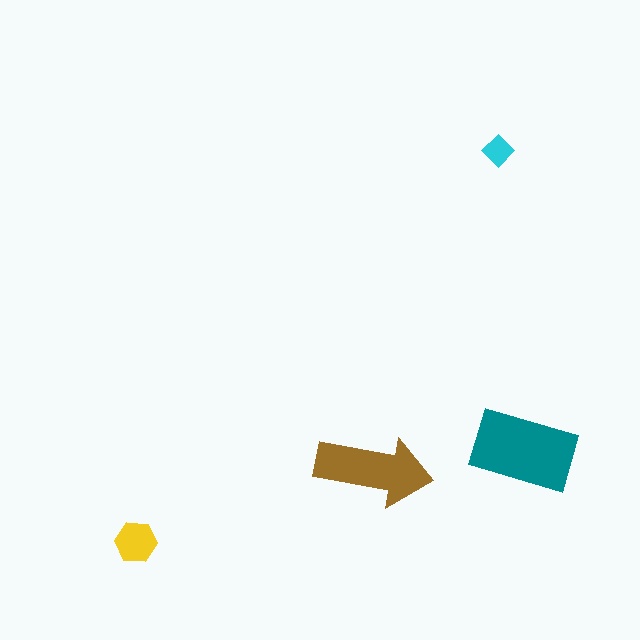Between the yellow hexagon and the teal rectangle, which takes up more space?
The teal rectangle.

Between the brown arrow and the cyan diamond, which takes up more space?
The brown arrow.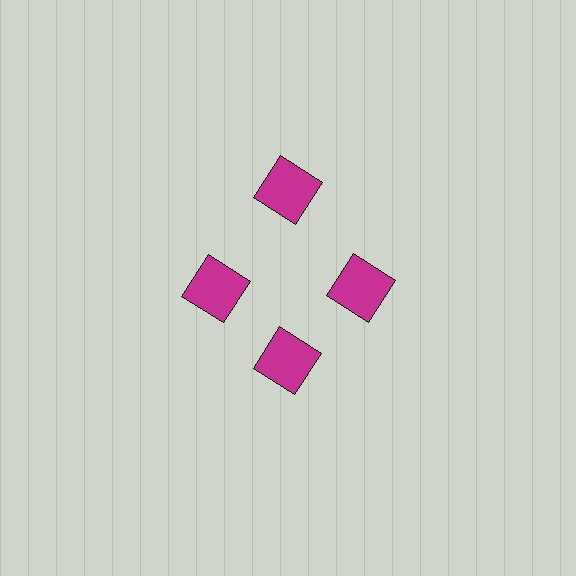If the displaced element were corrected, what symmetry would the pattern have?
It would have 4-fold rotational symmetry — the pattern would map onto itself every 90 degrees.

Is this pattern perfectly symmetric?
No. The 4 magenta squares are arranged in a ring, but one element near the 12 o'clock position is pushed outward from the center, breaking the 4-fold rotational symmetry.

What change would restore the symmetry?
The symmetry would be restored by moving it inward, back onto the ring so that all 4 squares sit at equal angles and equal distance from the center.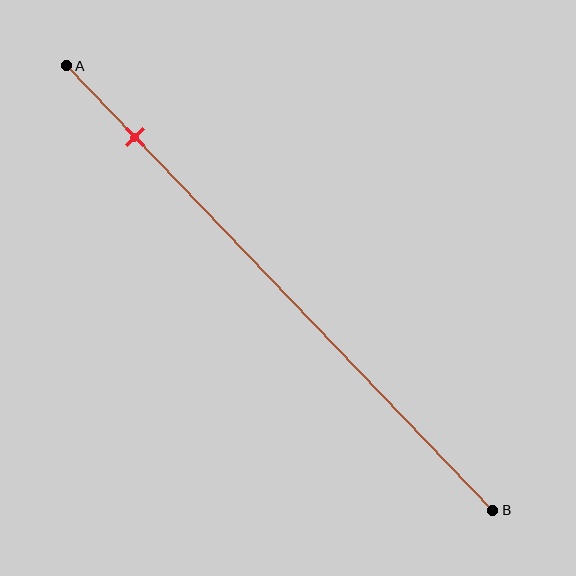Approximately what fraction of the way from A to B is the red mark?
The red mark is approximately 15% of the way from A to B.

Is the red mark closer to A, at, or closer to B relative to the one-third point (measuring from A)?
The red mark is closer to point A than the one-third point of segment AB.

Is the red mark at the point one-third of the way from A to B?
No, the mark is at about 15% from A, not at the 33% one-third point.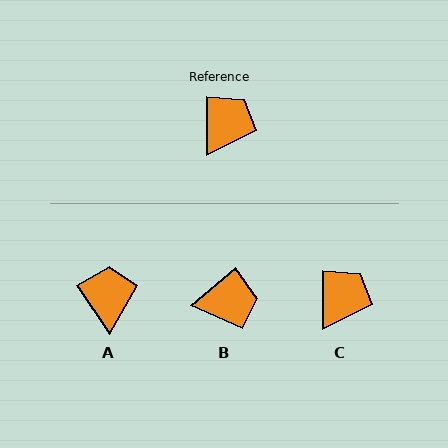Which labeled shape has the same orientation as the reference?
C.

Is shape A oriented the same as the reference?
No, it is off by about 34 degrees.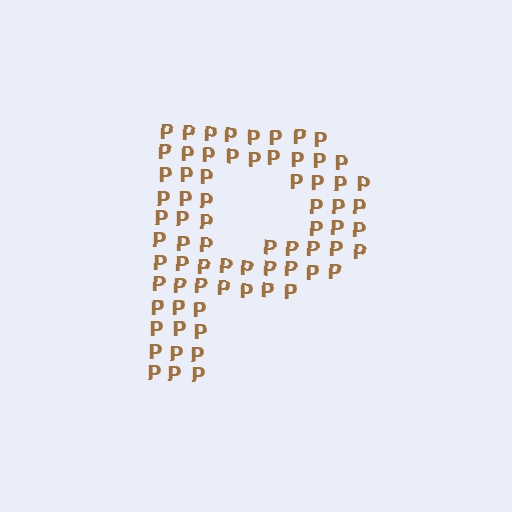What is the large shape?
The large shape is the letter P.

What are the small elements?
The small elements are letter P's.